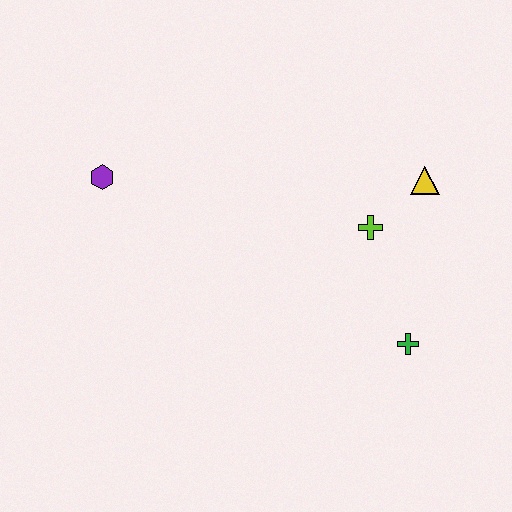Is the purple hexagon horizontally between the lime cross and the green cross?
No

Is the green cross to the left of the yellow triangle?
Yes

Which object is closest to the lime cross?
The yellow triangle is closest to the lime cross.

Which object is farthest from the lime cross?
The purple hexagon is farthest from the lime cross.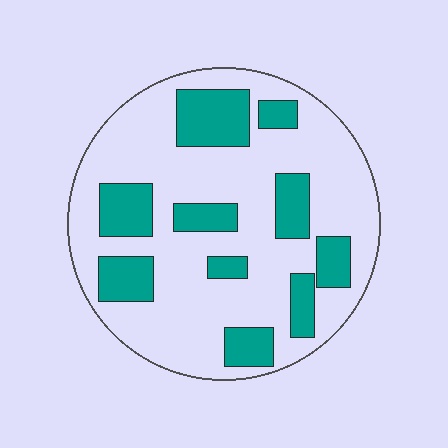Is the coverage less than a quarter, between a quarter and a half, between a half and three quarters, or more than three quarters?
Between a quarter and a half.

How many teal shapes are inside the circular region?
10.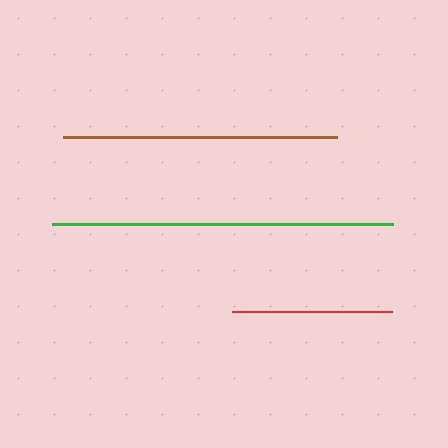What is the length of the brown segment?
The brown segment is approximately 274 pixels long.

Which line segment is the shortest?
The red line is the shortest at approximately 160 pixels.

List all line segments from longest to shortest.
From longest to shortest: green, brown, red.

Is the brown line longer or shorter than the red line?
The brown line is longer than the red line.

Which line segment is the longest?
The green line is the longest at approximately 341 pixels.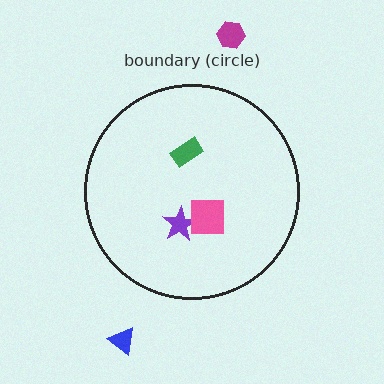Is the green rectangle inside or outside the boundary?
Inside.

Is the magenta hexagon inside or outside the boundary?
Outside.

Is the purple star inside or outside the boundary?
Inside.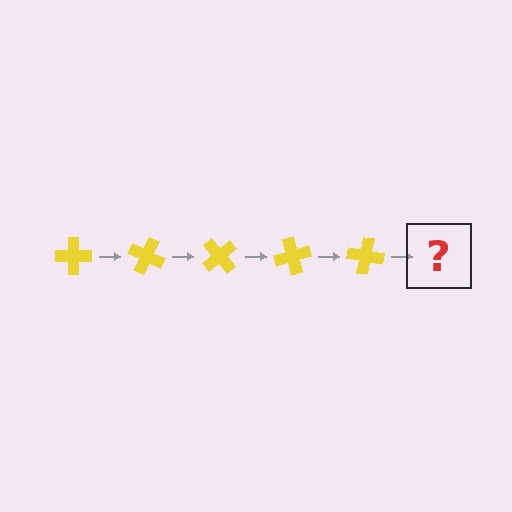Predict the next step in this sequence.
The next step is a yellow cross rotated 125 degrees.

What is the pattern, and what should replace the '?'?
The pattern is that the cross rotates 25 degrees each step. The '?' should be a yellow cross rotated 125 degrees.